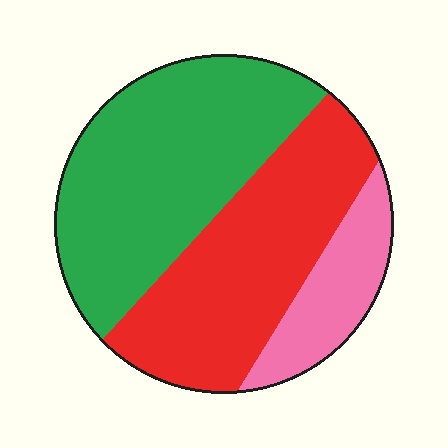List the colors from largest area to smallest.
From largest to smallest: green, red, pink.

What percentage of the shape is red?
Red covers 39% of the shape.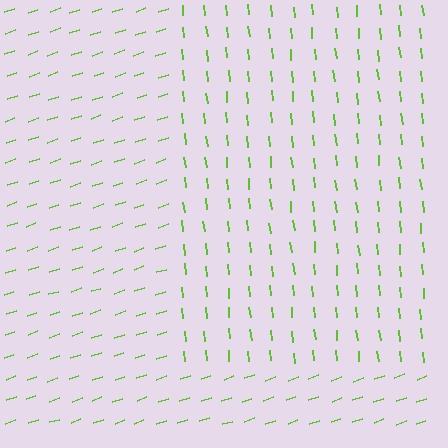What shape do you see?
I see a rectangle.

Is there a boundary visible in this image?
Yes, there is a texture boundary formed by a change in line orientation.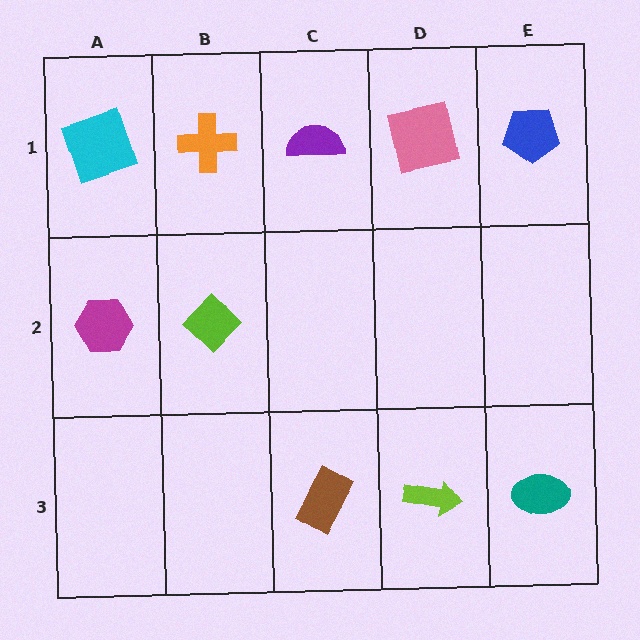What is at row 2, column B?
A lime diamond.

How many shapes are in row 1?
5 shapes.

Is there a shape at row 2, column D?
No, that cell is empty.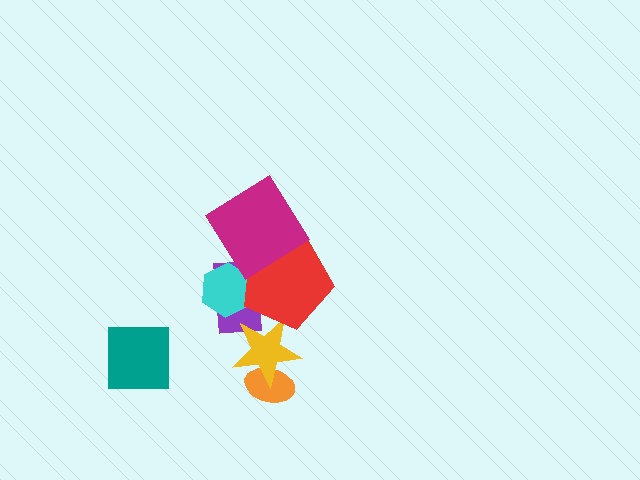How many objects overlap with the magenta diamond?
1 object overlaps with the magenta diamond.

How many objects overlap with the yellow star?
3 objects overlap with the yellow star.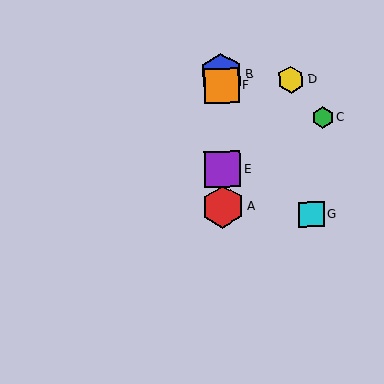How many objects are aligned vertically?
4 objects (A, B, E, F) are aligned vertically.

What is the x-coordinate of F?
Object F is at x≈221.